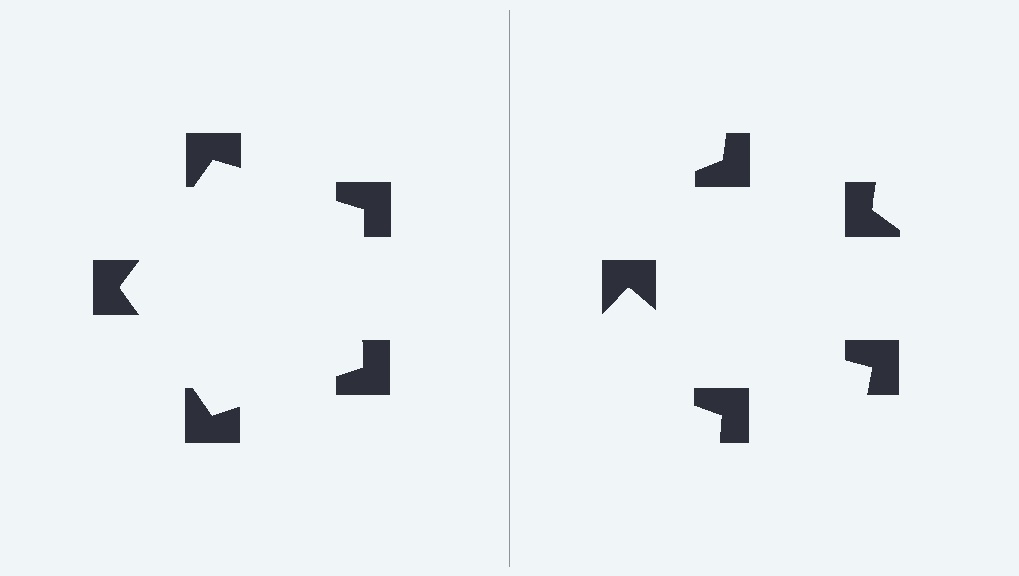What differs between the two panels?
The notched squares are positioned identically on both sides; only the wedge orientations differ. On the left they align to a pentagon; on the right they are misaligned.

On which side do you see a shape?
An illusory pentagon appears on the left side. On the right side the wedge cuts are rotated, so no coherent shape forms.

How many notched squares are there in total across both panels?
10 — 5 on each side.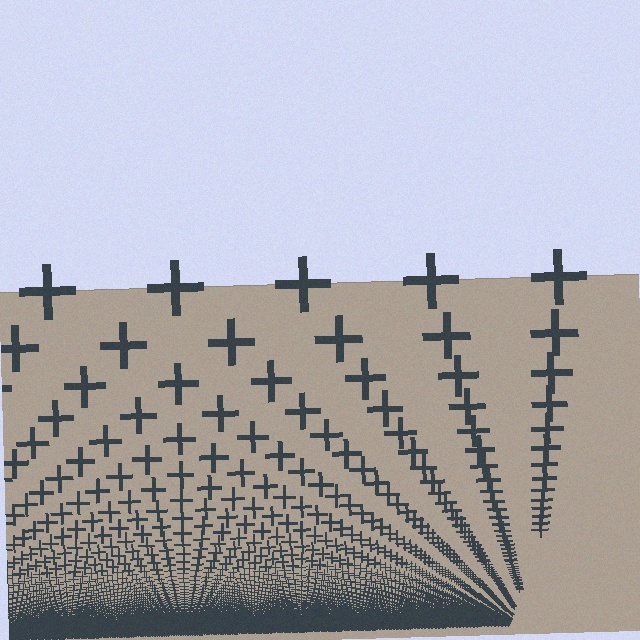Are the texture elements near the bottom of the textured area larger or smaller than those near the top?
Smaller. The gradient is inverted — elements near the bottom are smaller and denser.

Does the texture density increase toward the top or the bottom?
Density increases toward the bottom.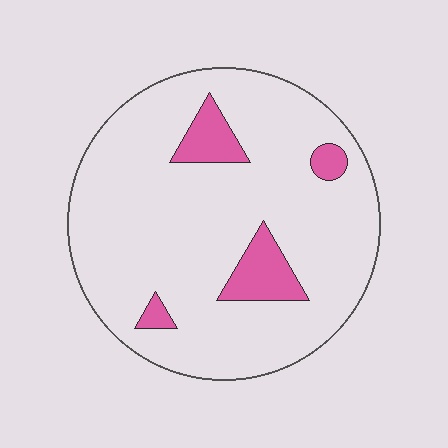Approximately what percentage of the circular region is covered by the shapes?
Approximately 10%.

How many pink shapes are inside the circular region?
4.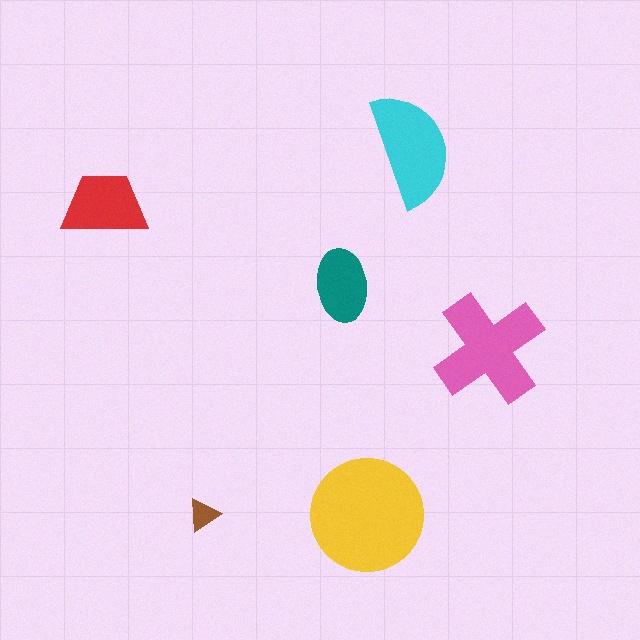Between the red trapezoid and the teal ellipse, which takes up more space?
The red trapezoid.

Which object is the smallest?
The brown triangle.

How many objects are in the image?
There are 6 objects in the image.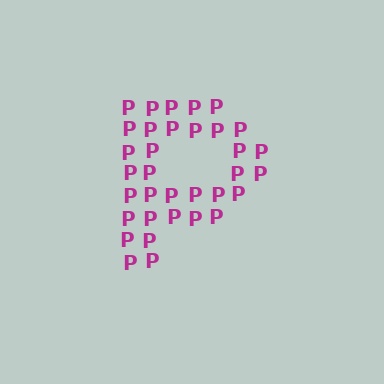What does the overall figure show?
The overall figure shows the letter P.